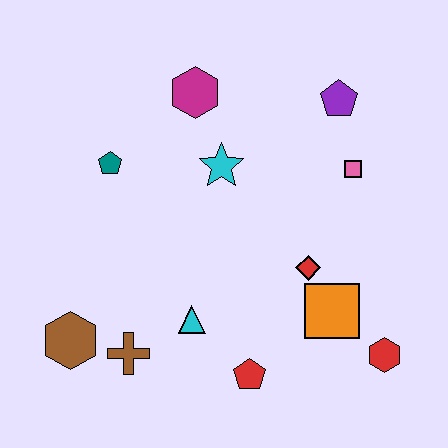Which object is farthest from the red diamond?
The brown hexagon is farthest from the red diamond.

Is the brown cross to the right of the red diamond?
No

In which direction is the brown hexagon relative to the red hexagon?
The brown hexagon is to the left of the red hexagon.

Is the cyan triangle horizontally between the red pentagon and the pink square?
No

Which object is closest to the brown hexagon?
The brown cross is closest to the brown hexagon.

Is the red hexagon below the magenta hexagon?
Yes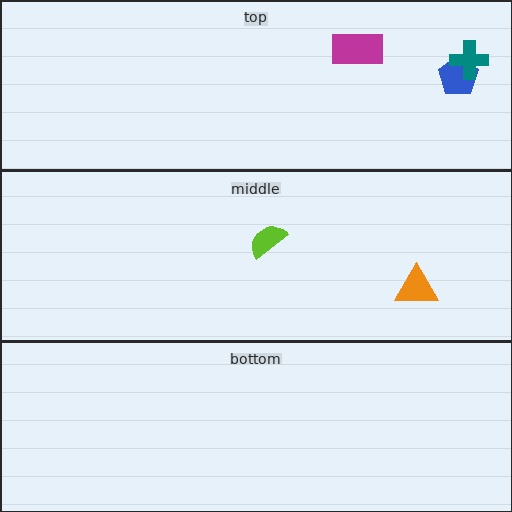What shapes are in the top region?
The magenta rectangle, the blue pentagon, the teal cross.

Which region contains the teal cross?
The top region.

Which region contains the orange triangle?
The middle region.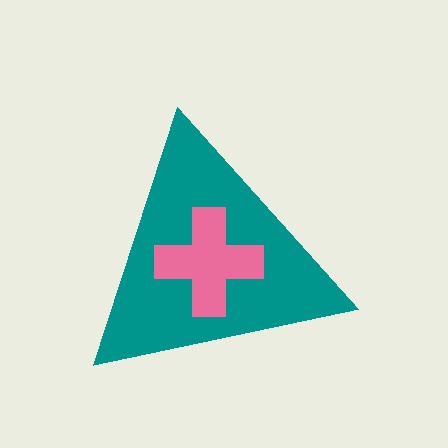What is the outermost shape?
The teal triangle.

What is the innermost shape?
The pink cross.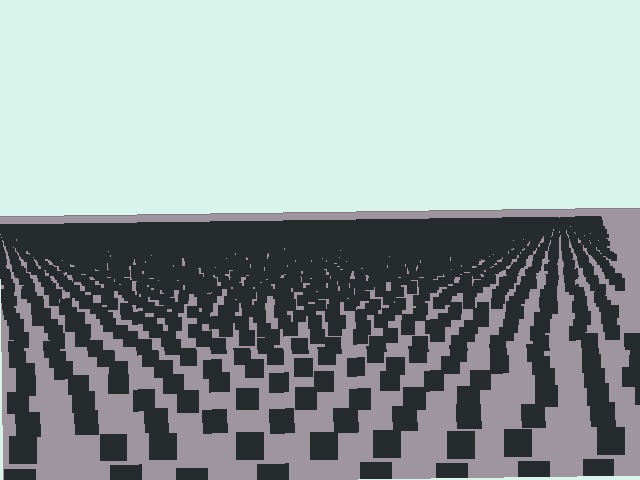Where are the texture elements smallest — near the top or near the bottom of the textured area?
Near the top.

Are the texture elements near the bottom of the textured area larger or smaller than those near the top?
Larger. Near the bottom, elements are closer to the viewer and appear at a bigger on-screen size.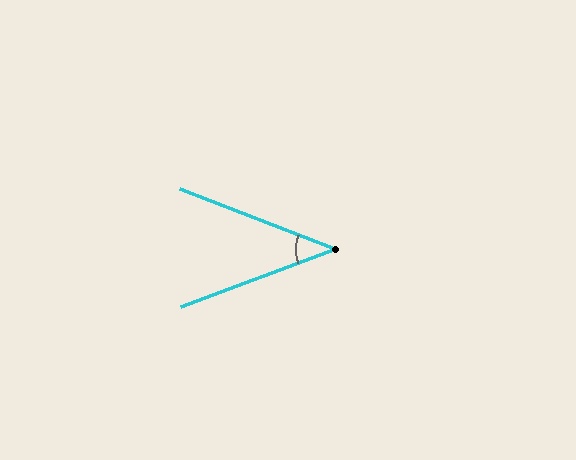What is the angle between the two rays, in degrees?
Approximately 42 degrees.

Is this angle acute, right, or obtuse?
It is acute.